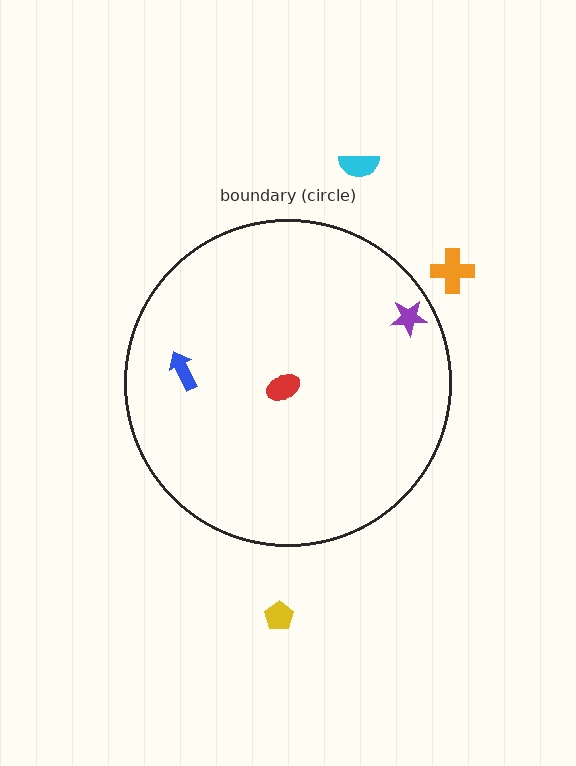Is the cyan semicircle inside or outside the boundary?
Outside.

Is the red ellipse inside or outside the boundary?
Inside.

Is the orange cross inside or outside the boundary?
Outside.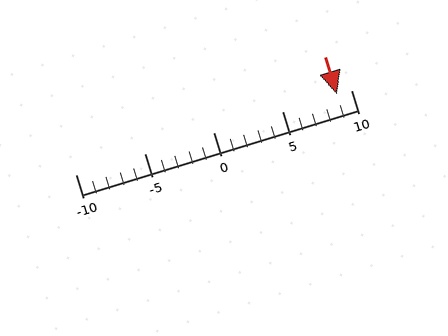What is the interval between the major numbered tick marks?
The major tick marks are spaced 5 units apart.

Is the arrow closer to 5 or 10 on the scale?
The arrow is closer to 10.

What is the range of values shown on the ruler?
The ruler shows values from -10 to 10.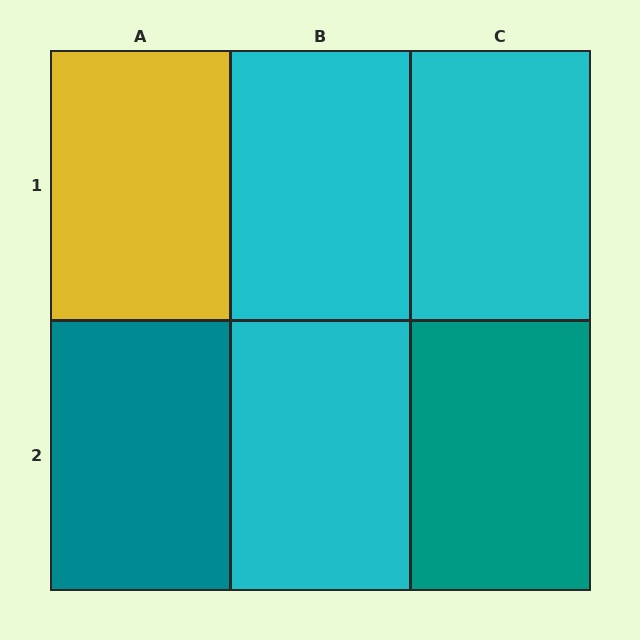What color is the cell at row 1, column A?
Yellow.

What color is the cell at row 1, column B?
Cyan.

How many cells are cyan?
3 cells are cyan.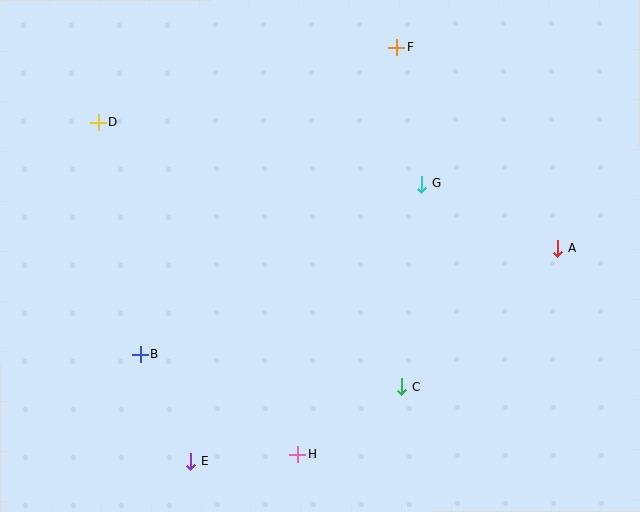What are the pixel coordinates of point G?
Point G is at (422, 184).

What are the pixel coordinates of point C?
Point C is at (402, 386).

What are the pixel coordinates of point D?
Point D is at (99, 122).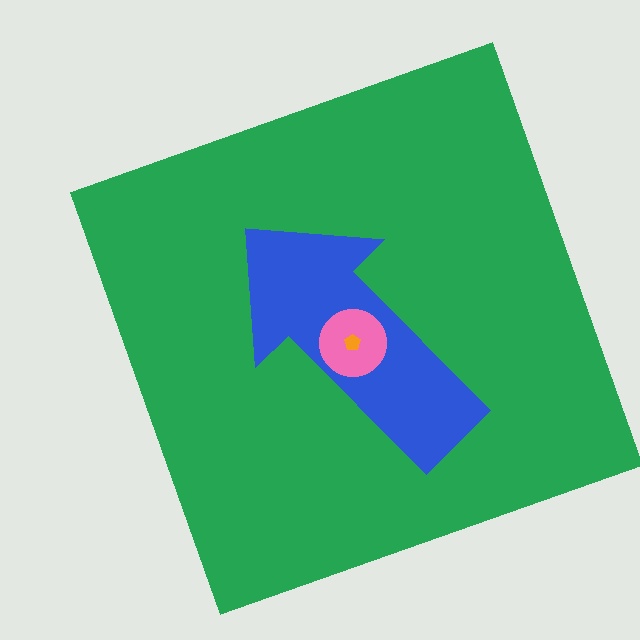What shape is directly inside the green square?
The blue arrow.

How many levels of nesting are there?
4.